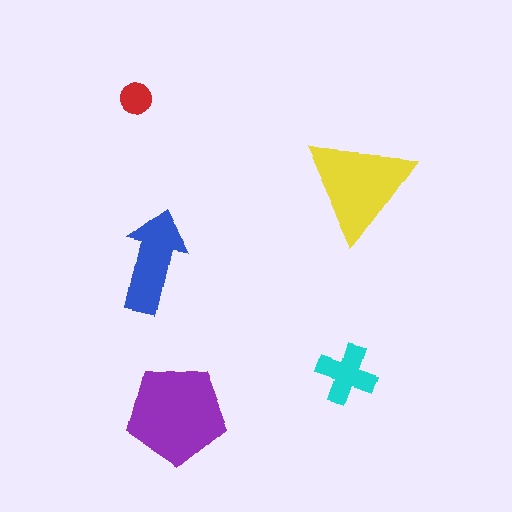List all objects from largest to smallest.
The purple pentagon, the yellow triangle, the blue arrow, the cyan cross, the red circle.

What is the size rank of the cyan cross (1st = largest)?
4th.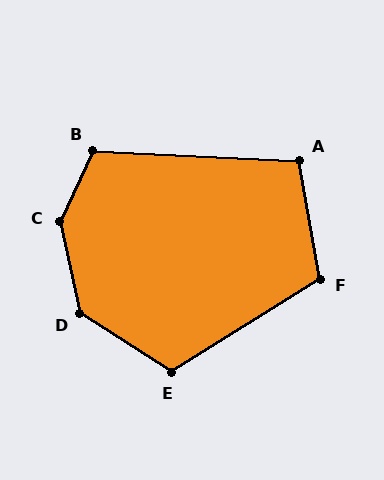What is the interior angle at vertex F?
Approximately 112 degrees (obtuse).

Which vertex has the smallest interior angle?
A, at approximately 103 degrees.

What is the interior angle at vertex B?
Approximately 112 degrees (obtuse).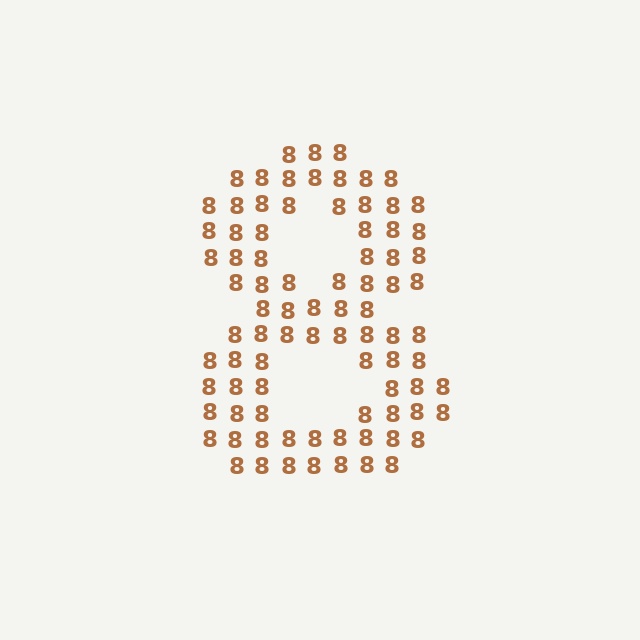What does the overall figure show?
The overall figure shows the digit 8.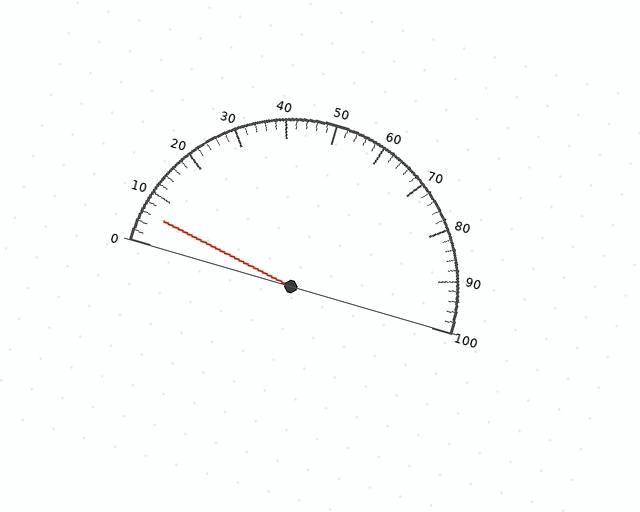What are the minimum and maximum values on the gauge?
The gauge ranges from 0 to 100.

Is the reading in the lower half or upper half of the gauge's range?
The reading is in the lower half of the range (0 to 100).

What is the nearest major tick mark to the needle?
The nearest major tick mark is 10.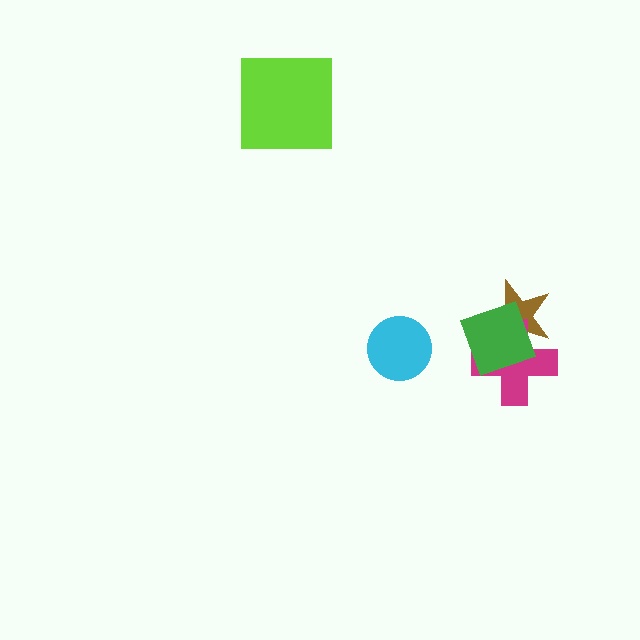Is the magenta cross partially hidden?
Yes, it is partially covered by another shape.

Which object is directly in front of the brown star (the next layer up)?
The magenta cross is directly in front of the brown star.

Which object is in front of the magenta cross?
The green diamond is in front of the magenta cross.